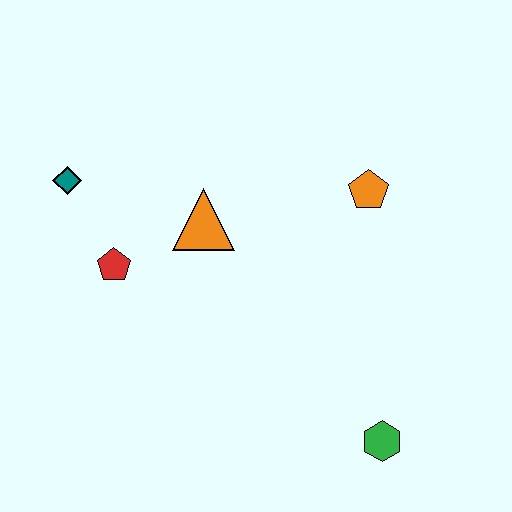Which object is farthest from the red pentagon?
The green hexagon is farthest from the red pentagon.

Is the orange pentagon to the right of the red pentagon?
Yes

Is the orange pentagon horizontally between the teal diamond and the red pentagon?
No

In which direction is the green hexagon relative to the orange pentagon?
The green hexagon is below the orange pentagon.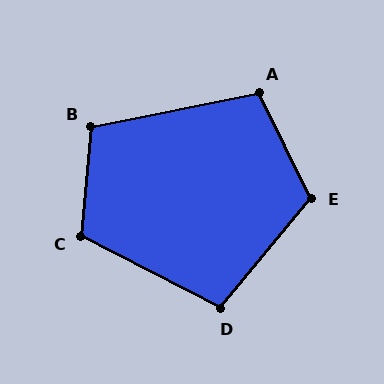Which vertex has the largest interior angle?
E, at approximately 114 degrees.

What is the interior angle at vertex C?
Approximately 112 degrees (obtuse).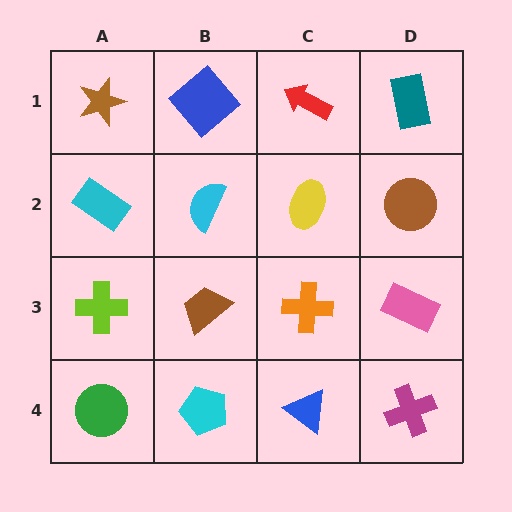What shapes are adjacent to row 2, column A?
A brown star (row 1, column A), a lime cross (row 3, column A), a cyan semicircle (row 2, column B).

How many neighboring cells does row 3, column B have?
4.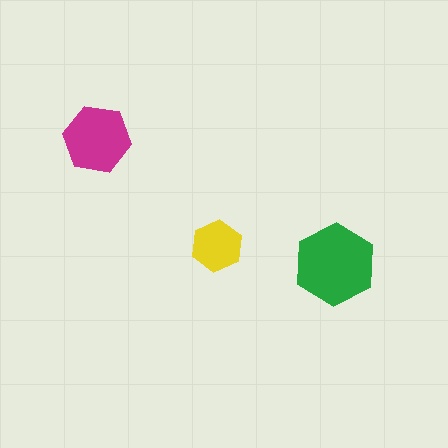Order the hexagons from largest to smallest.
the green one, the magenta one, the yellow one.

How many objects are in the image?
There are 3 objects in the image.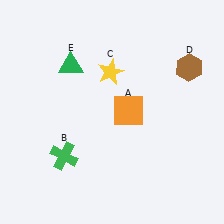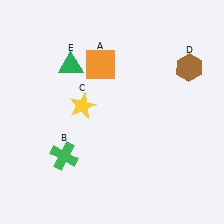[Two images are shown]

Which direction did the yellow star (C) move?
The yellow star (C) moved down.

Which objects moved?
The objects that moved are: the orange square (A), the yellow star (C).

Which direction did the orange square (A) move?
The orange square (A) moved up.